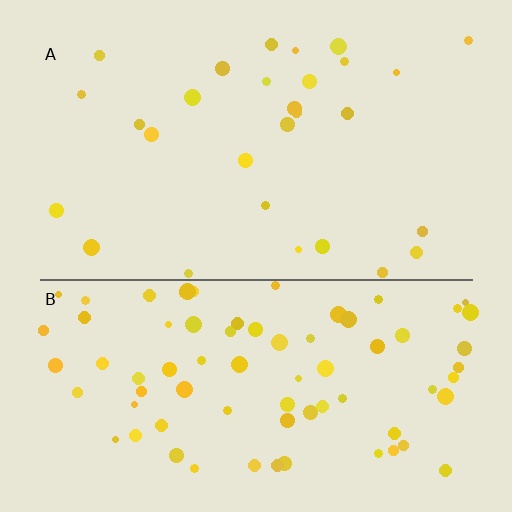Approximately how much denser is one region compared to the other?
Approximately 2.7× — region B over region A.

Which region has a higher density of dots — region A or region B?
B (the bottom).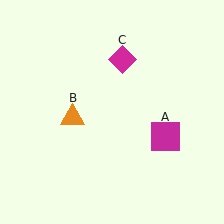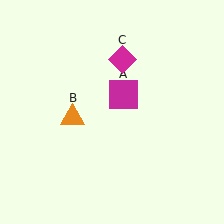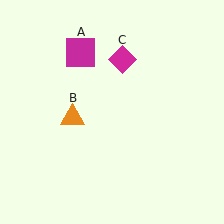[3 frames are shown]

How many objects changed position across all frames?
1 object changed position: magenta square (object A).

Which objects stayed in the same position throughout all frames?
Orange triangle (object B) and magenta diamond (object C) remained stationary.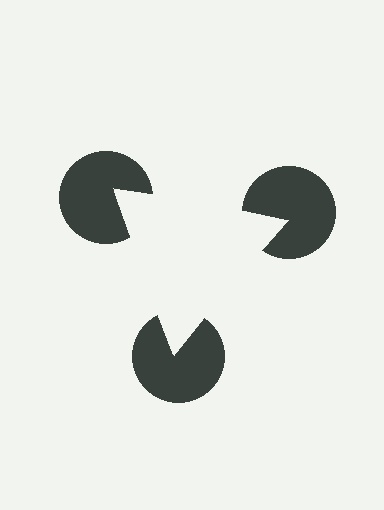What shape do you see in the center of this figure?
An illusory triangle — its edges are inferred from the aligned wedge cuts in the pac-man discs, not physically drawn.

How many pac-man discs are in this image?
There are 3 — one at each vertex of the illusory triangle.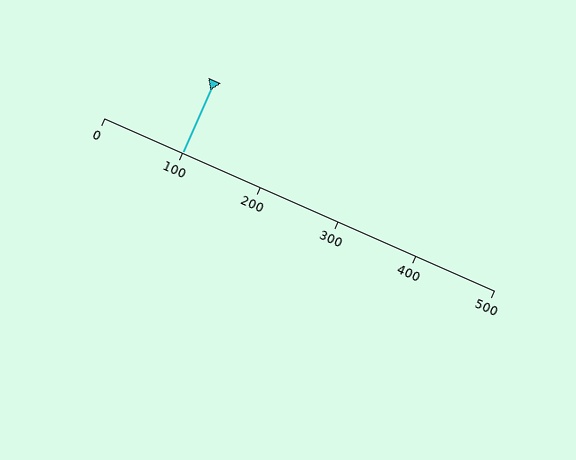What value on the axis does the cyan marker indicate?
The marker indicates approximately 100.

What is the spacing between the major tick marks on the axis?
The major ticks are spaced 100 apart.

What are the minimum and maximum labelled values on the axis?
The axis runs from 0 to 500.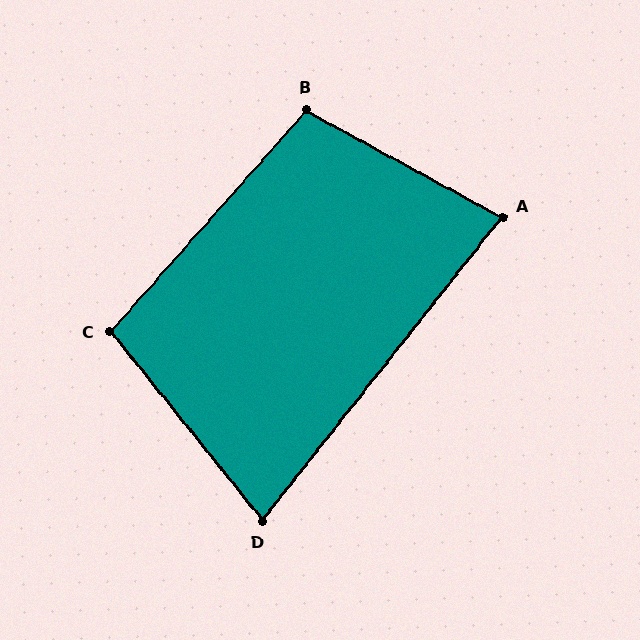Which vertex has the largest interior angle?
B, at approximately 103 degrees.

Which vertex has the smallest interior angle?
D, at approximately 77 degrees.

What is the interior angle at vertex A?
Approximately 80 degrees (acute).